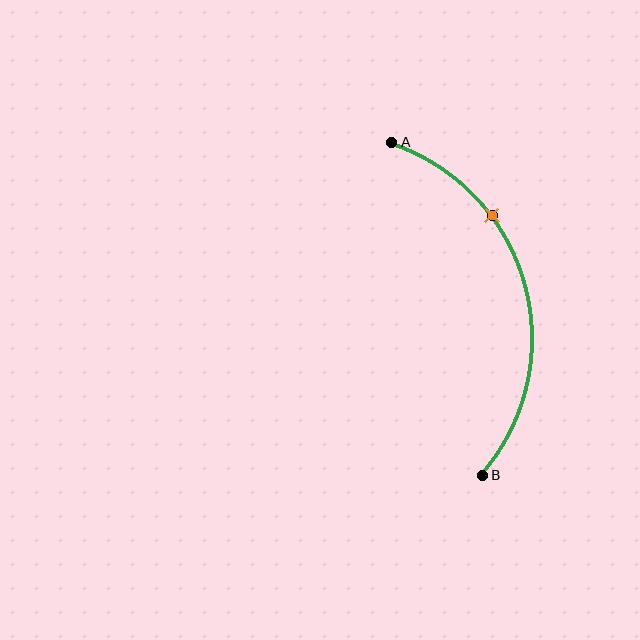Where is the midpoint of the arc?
The arc midpoint is the point on the curve farthest from the straight line joining A and B. It sits to the right of that line.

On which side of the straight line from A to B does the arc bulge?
The arc bulges to the right of the straight line connecting A and B.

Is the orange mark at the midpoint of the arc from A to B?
No. The orange mark lies on the arc but is closer to endpoint A. The arc midpoint would be at the point on the curve equidistant along the arc from both A and B.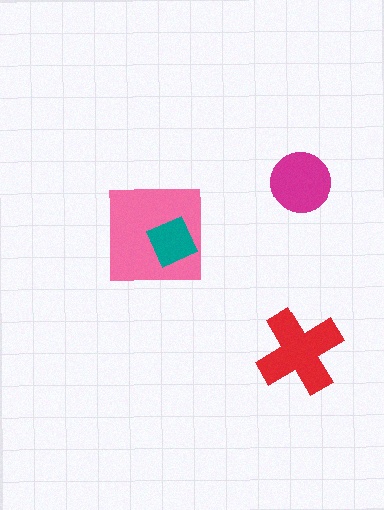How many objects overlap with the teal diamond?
1 object overlaps with the teal diamond.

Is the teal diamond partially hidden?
No, no other shape covers it.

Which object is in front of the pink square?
The teal diamond is in front of the pink square.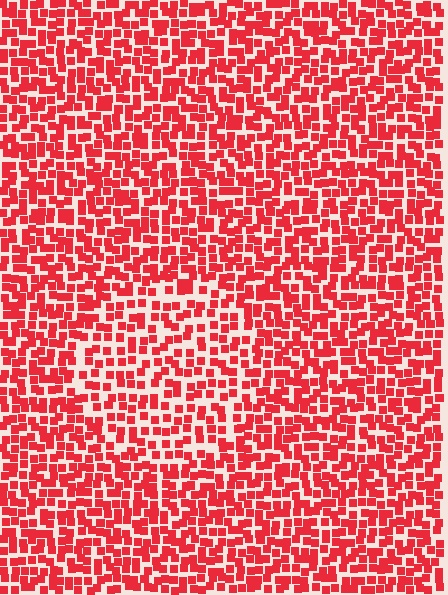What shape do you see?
I see a circle.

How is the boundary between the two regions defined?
The boundary is defined by a change in element density (approximately 1.5x ratio). All elements are the same color, size, and shape.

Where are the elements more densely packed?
The elements are more densely packed outside the circle boundary.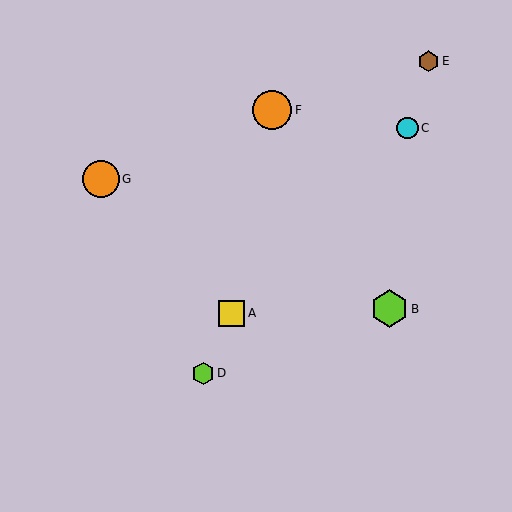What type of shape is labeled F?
Shape F is an orange circle.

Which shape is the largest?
The orange circle (labeled F) is the largest.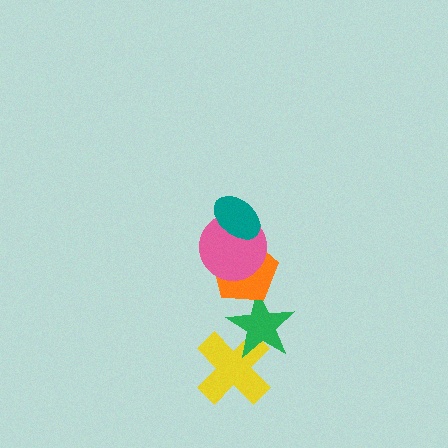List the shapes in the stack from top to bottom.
From top to bottom: the teal ellipse, the pink circle, the orange pentagon, the green star, the yellow cross.